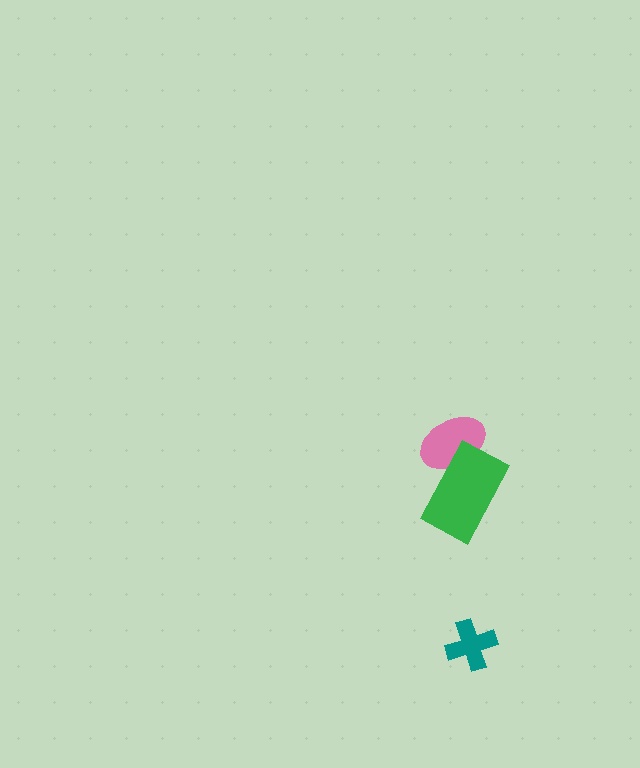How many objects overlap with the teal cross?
0 objects overlap with the teal cross.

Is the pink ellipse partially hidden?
Yes, it is partially covered by another shape.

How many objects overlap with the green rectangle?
1 object overlaps with the green rectangle.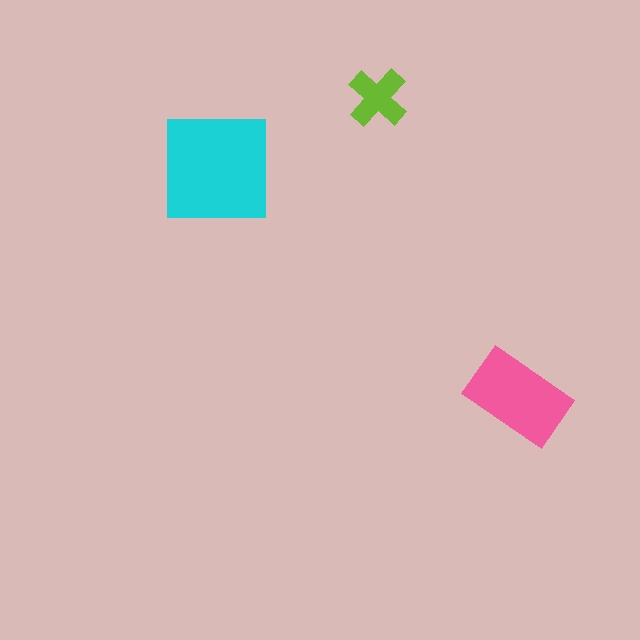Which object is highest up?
The lime cross is topmost.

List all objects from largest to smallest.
The cyan square, the pink rectangle, the lime cross.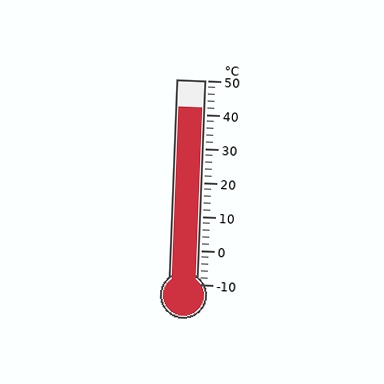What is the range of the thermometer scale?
The thermometer scale ranges from -10°C to 50°C.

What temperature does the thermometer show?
The thermometer shows approximately 42°C.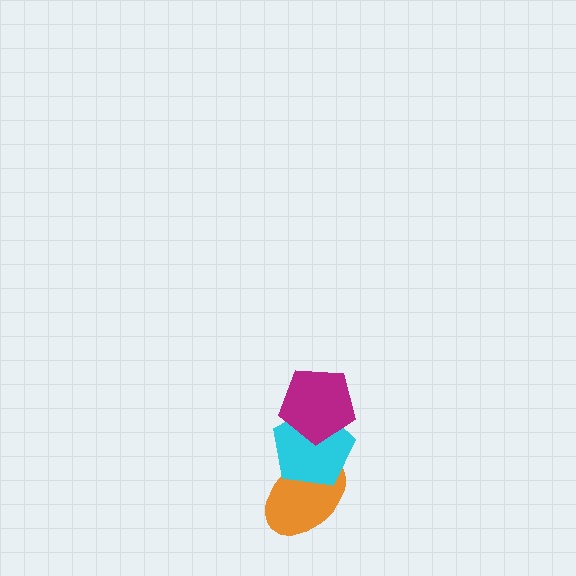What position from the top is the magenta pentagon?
The magenta pentagon is 1st from the top.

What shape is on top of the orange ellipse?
The cyan pentagon is on top of the orange ellipse.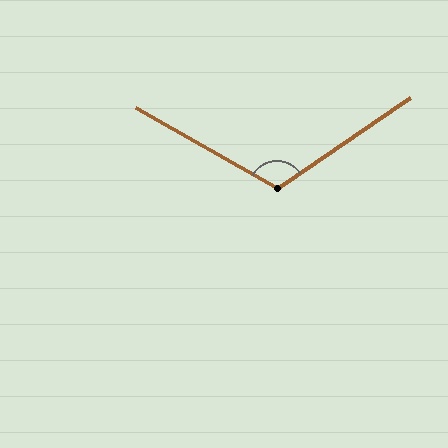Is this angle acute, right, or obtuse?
It is obtuse.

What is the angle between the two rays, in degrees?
Approximately 116 degrees.